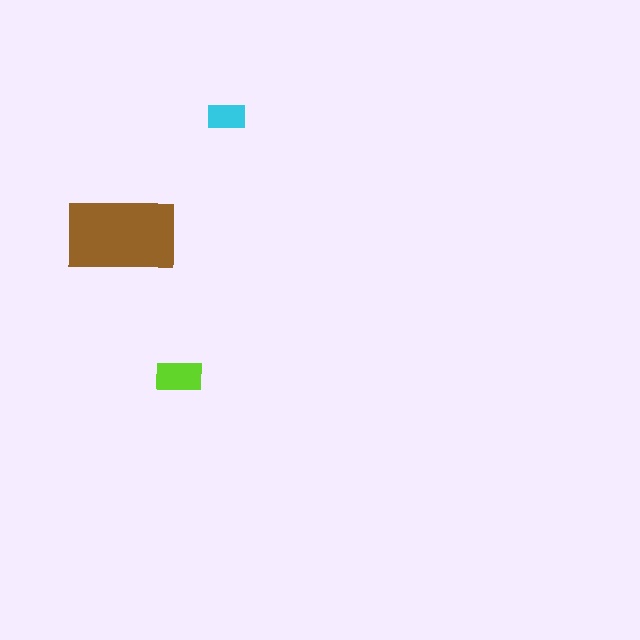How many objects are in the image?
There are 3 objects in the image.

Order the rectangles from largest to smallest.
the brown one, the lime one, the cyan one.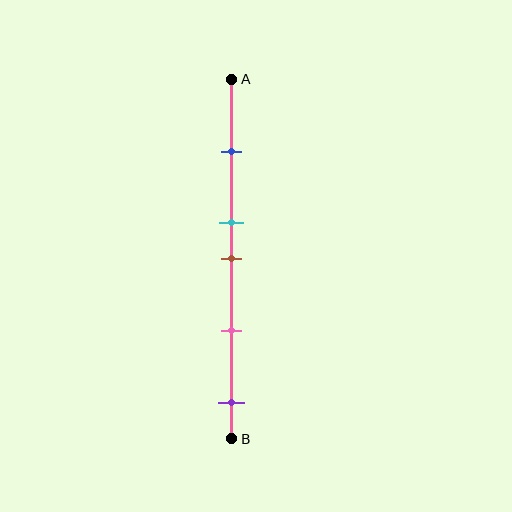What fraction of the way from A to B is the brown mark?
The brown mark is approximately 50% (0.5) of the way from A to B.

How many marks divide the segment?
There are 5 marks dividing the segment.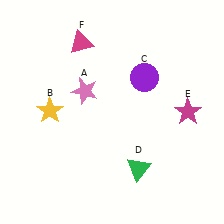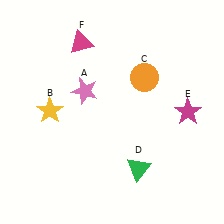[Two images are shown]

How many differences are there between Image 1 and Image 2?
There is 1 difference between the two images.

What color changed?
The circle (C) changed from purple in Image 1 to orange in Image 2.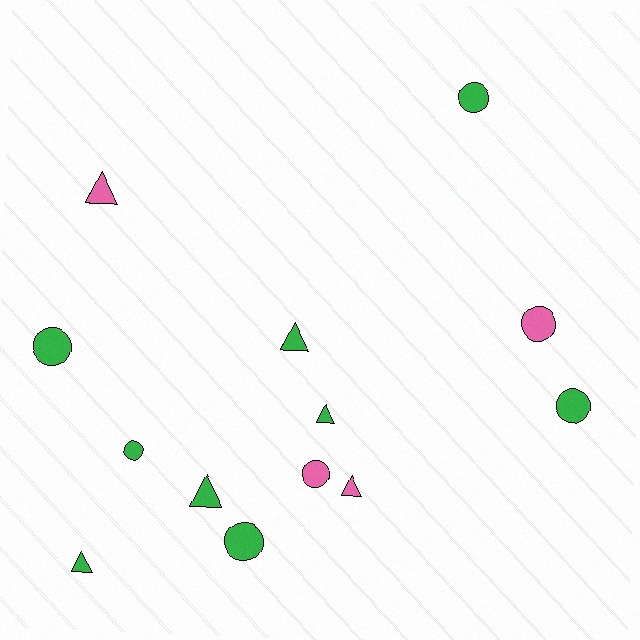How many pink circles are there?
There are 2 pink circles.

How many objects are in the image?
There are 13 objects.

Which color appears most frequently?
Green, with 9 objects.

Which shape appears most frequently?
Circle, with 7 objects.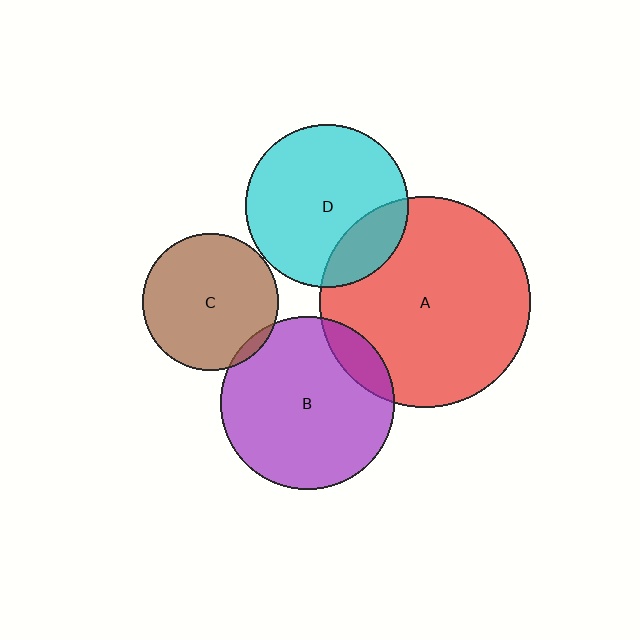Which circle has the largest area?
Circle A (red).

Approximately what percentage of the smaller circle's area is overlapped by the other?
Approximately 20%.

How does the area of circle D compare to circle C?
Approximately 1.4 times.